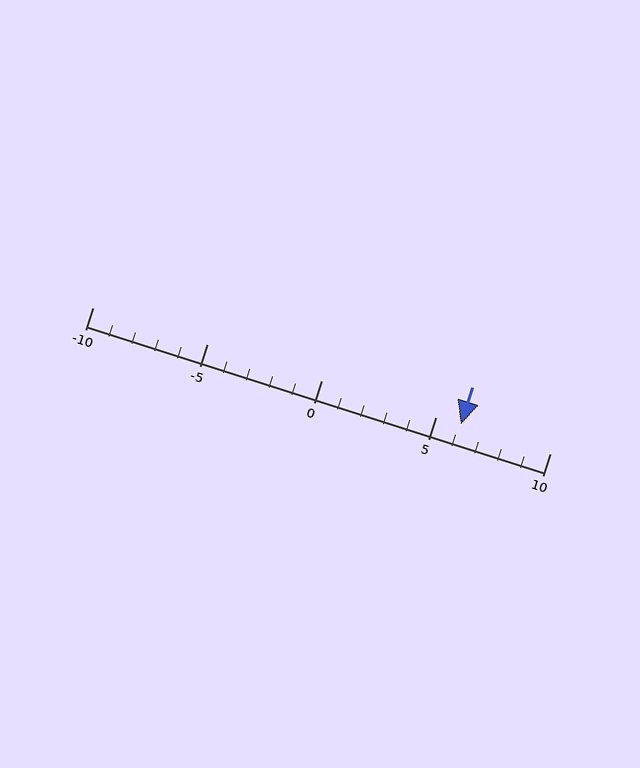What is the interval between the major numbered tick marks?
The major tick marks are spaced 5 units apart.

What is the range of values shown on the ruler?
The ruler shows values from -10 to 10.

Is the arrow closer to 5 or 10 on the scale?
The arrow is closer to 5.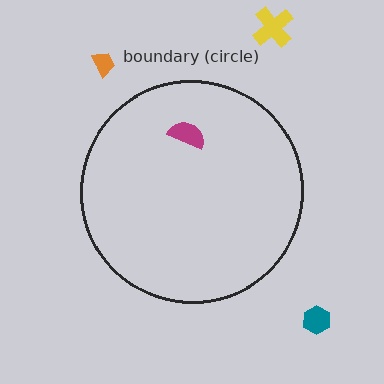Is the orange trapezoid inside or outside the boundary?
Outside.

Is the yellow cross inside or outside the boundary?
Outside.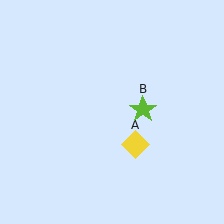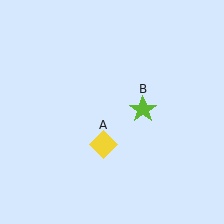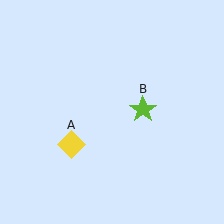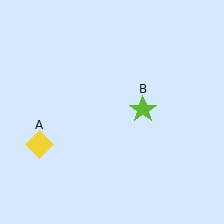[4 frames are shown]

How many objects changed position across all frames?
1 object changed position: yellow diamond (object A).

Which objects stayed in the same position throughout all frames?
Lime star (object B) remained stationary.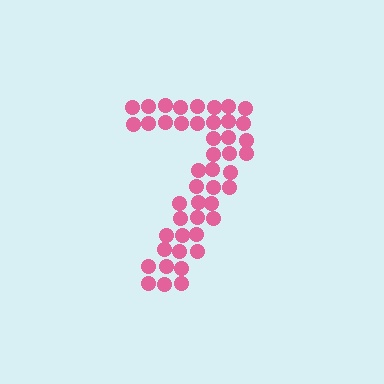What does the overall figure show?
The overall figure shows the digit 7.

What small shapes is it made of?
It is made of small circles.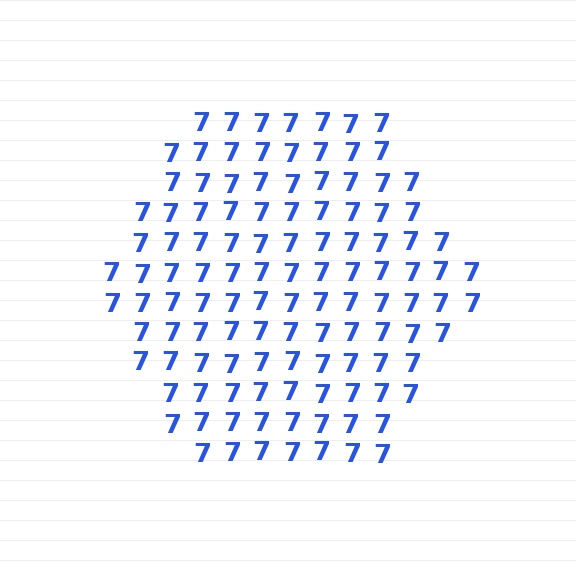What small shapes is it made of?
It is made of small digit 7's.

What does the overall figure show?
The overall figure shows a hexagon.